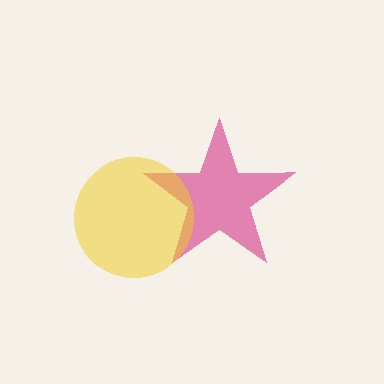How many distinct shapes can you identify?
There are 2 distinct shapes: a magenta star, a yellow circle.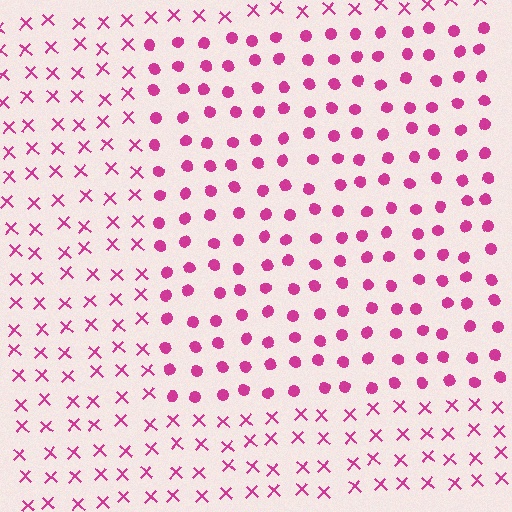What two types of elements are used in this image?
The image uses circles inside the rectangle region and X marks outside it.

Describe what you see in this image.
The image is filled with small magenta elements arranged in a uniform grid. A rectangle-shaped region contains circles, while the surrounding area contains X marks. The boundary is defined purely by the change in element shape.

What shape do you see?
I see a rectangle.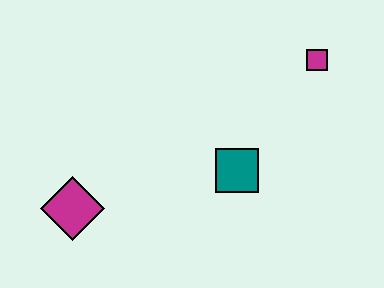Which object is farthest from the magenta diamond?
The magenta square is farthest from the magenta diamond.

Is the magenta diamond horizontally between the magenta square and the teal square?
No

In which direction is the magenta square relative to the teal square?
The magenta square is above the teal square.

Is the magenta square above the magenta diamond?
Yes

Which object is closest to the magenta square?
The teal square is closest to the magenta square.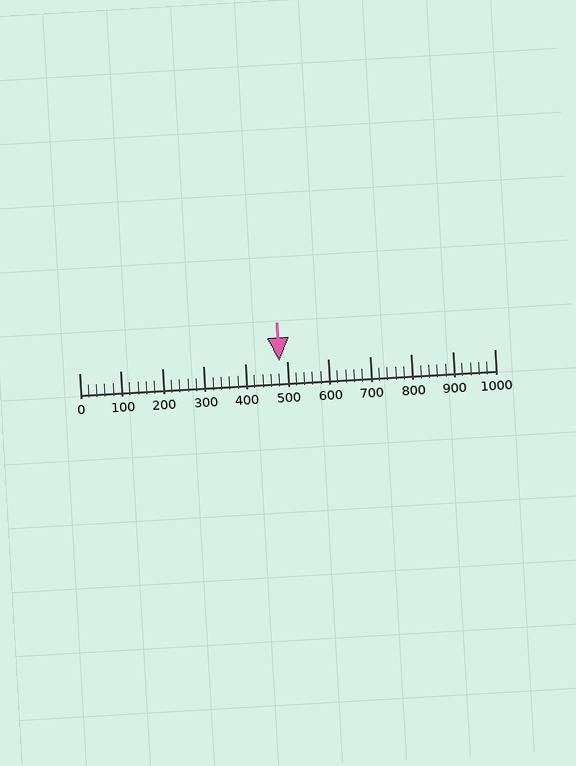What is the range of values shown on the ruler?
The ruler shows values from 0 to 1000.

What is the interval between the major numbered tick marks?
The major tick marks are spaced 100 units apart.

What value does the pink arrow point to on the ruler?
The pink arrow points to approximately 483.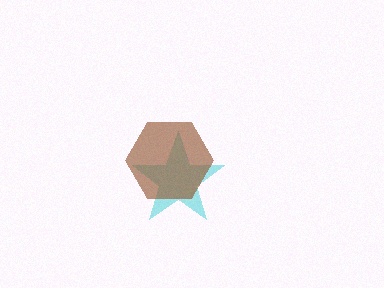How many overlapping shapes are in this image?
There are 2 overlapping shapes in the image.